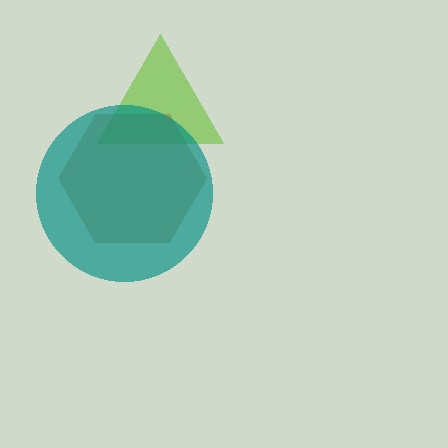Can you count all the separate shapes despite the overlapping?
Yes, there are 3 separate shapes.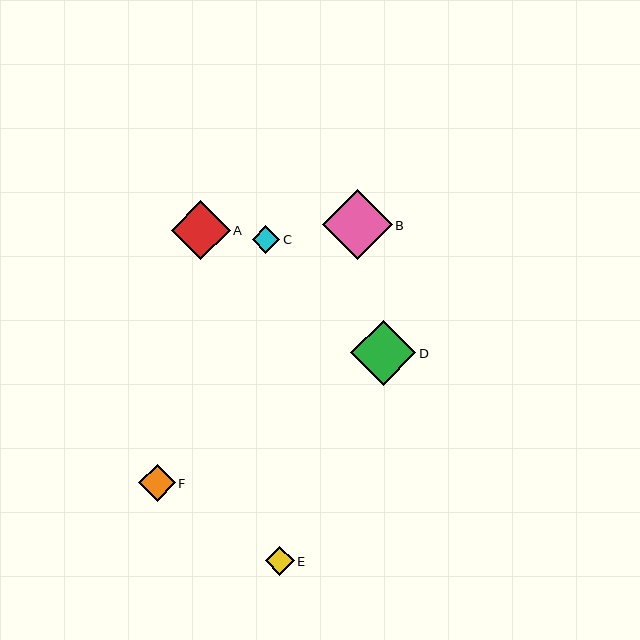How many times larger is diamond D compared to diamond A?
Diamond D is approximately 1.1 times the size of diamond A.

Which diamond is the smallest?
Diamond C is the smallest with a size of approximately 27 pixels.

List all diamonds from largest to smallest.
From largest to smallest: B, D, A, F, E, C.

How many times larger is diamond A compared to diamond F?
Diamond A is approximately 1.6 times the size of diamond F.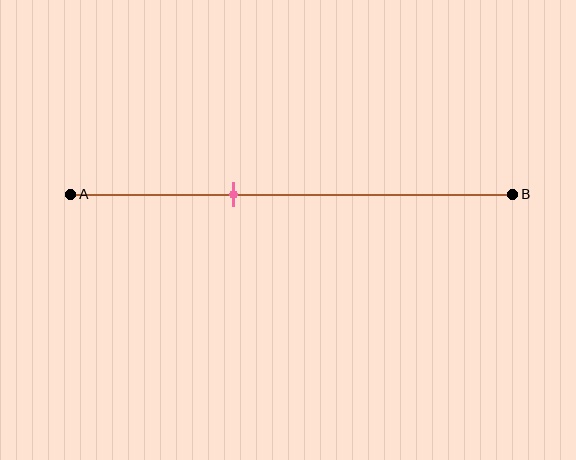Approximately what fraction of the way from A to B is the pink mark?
The pink mark is approximately 35% of the way from A to B.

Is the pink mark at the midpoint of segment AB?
No, the mark is at about 35% from A, not at the 50% midpoint.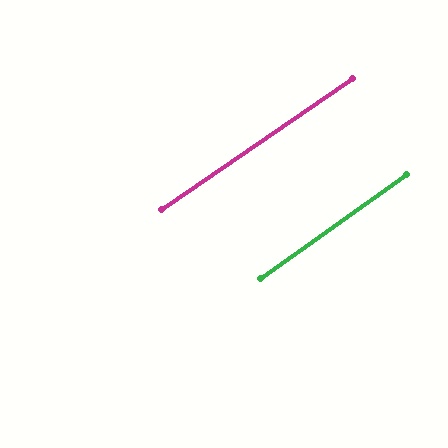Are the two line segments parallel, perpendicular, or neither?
Parallel — their directions differ by only 0.8°.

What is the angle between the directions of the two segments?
Approximately 1 degree.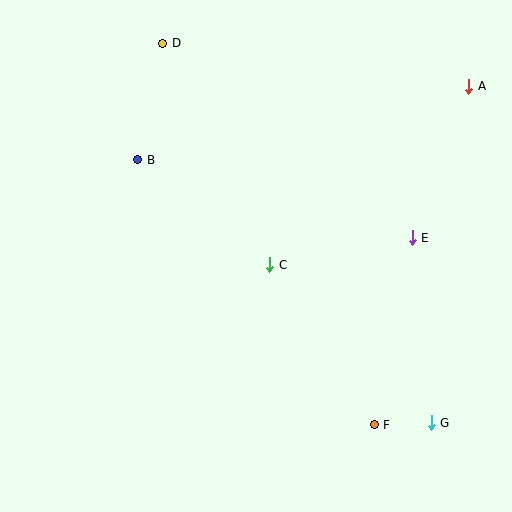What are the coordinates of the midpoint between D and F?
The midpoint between D and F is at (268, 234).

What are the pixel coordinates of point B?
Point B is at (138, 160).